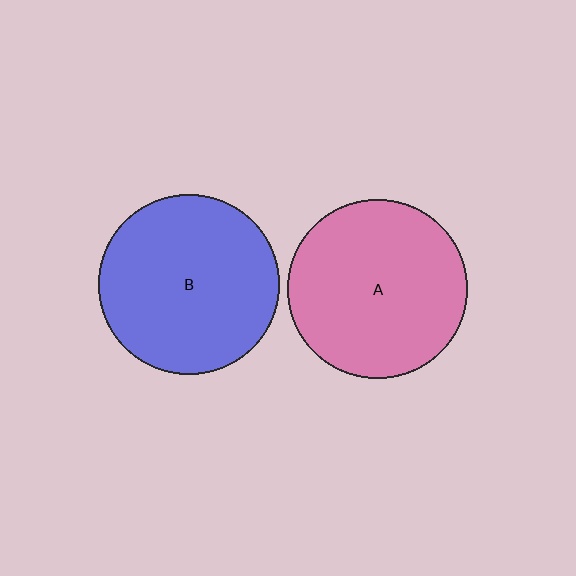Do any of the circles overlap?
No, none of the circles overlap.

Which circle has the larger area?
Circle B (blue).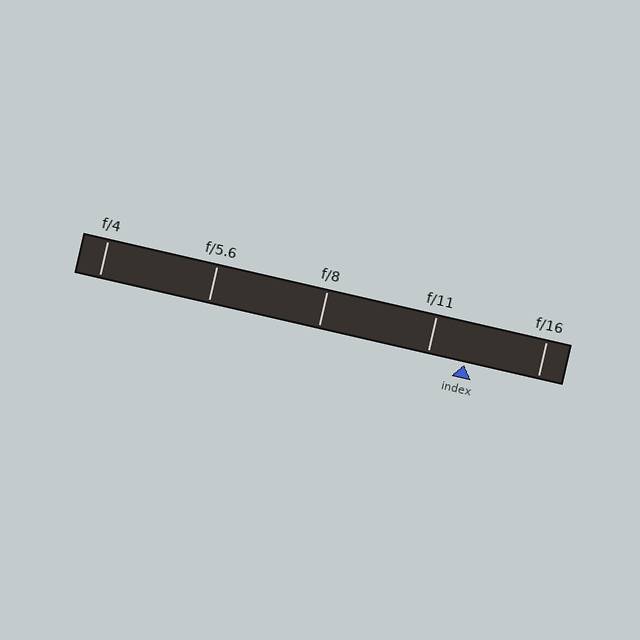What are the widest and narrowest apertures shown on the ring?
The widest aperture shown is f/4 and the narrowest is f/16.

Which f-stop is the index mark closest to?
The index mark is closest to f/11.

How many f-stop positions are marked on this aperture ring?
There are 5 f-stop positions marked.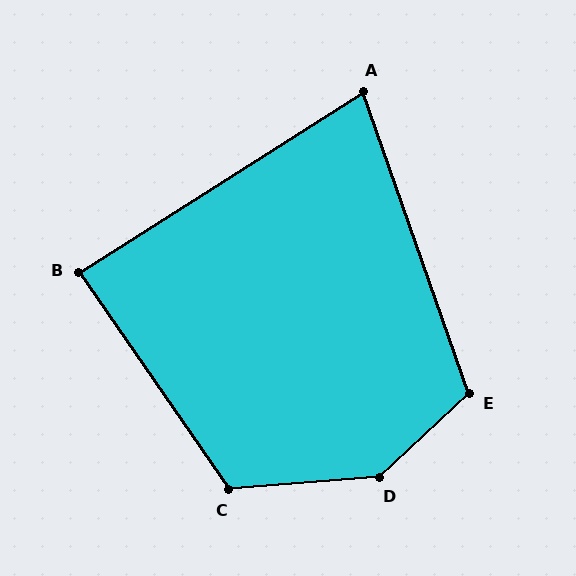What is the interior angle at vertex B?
Approximately 88 degrees (approximately right).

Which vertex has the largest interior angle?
D, at approximately 142 degrees.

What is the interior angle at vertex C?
Approximately 120 degrees (obtuse).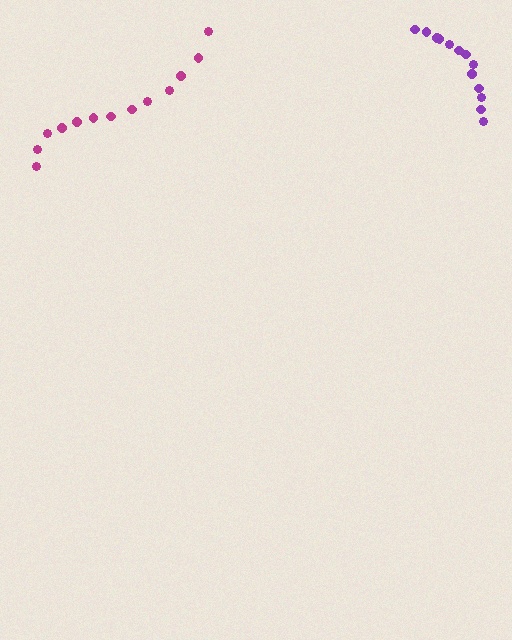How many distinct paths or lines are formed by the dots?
There are 2 distinct paths.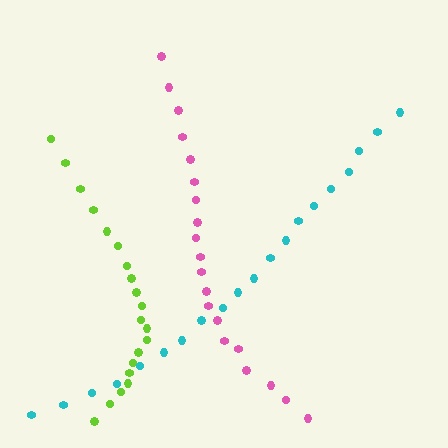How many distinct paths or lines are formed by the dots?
There are 3 distinct paths.